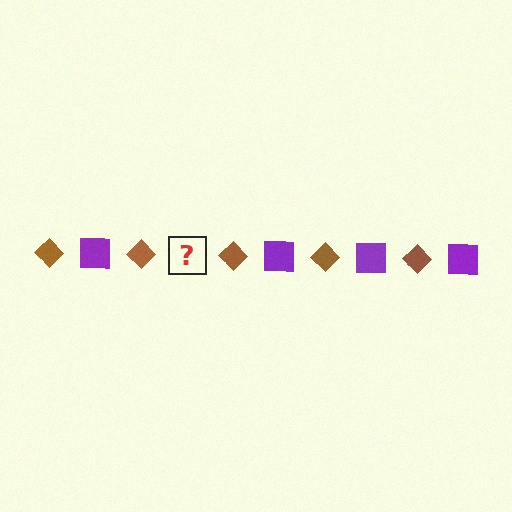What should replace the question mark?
The question mark should be replaced with a purple square.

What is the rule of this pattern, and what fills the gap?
The rule is that the pattern alternates between brown diamond and purple square. The gap should be filled with a purple square.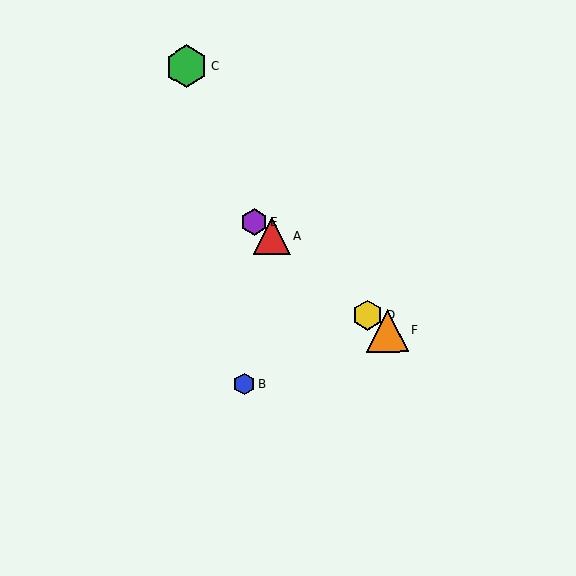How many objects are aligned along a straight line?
4 objects (A, D, E, F) are aligned along a straight line.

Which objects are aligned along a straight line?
Objects A, D, E, F are aligned along a straight line.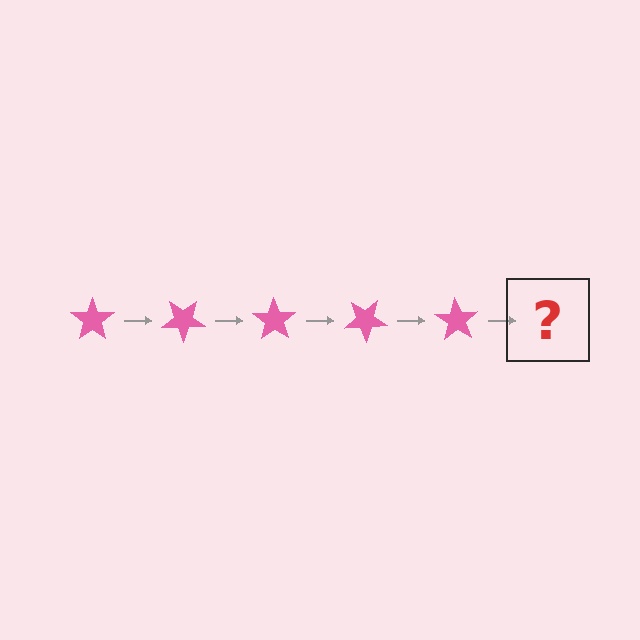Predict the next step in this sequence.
The next step is a pink star rotated 175 degrees.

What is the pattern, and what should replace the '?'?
The pattern is that the star rotates 35 degrees each step. The '?' should be a pink star rotated 175 degrees.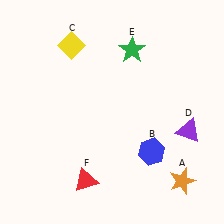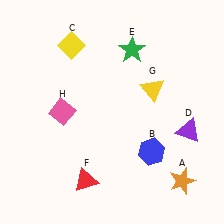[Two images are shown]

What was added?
A yellow triangle (G), a pink diamond (H) were added in Image 2.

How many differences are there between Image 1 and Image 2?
There are 2 differences between the two images.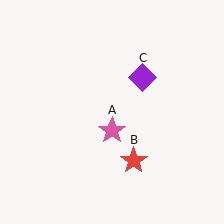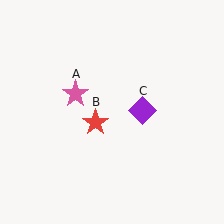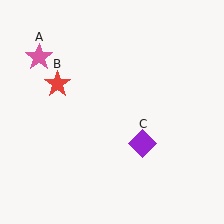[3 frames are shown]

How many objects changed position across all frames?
3 objects changed position: pink star (object A), red star (object B), purple diamond (object C).